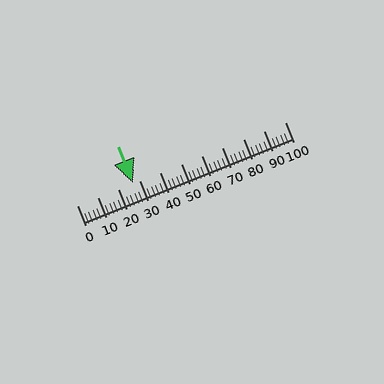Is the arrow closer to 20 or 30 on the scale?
The arrow is closer to 30.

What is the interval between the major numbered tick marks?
The major tick marks are spaced 10 units apart.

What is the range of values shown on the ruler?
The ruler shows values from 0 to 100.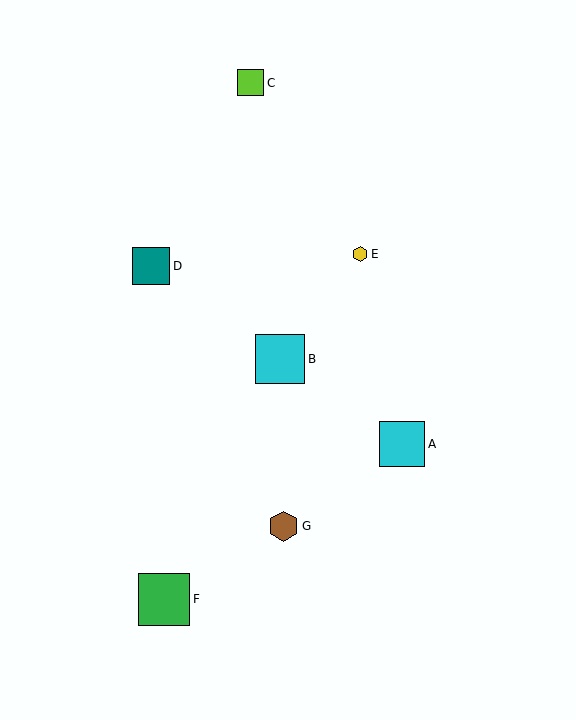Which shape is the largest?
The green square (labeled F) is the largest.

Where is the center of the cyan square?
The center of the cyan square is at (280, 359).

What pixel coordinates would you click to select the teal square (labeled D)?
Click at (151, 266) to select the teal square D.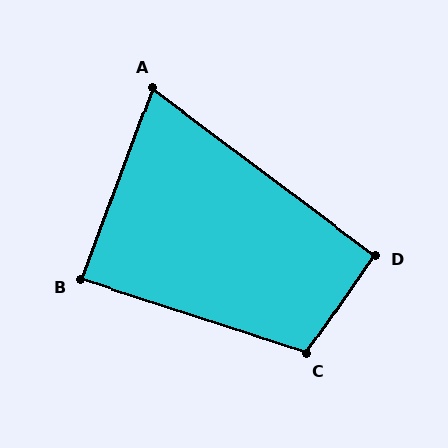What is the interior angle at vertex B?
Approximately 88 degrees (approximately right).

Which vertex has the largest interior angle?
C, at approximately 106 degrees.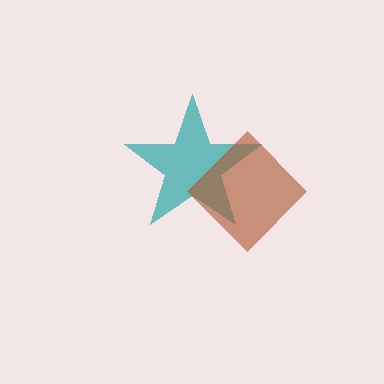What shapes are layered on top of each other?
The layered shapes are: a teal star, a brown diamond.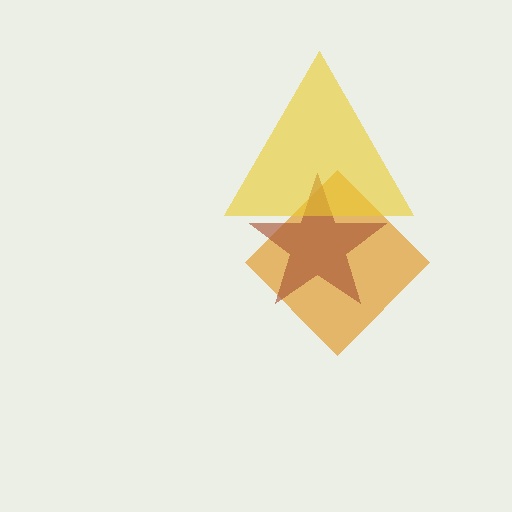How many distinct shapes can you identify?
There are 3 distinct shapes: an orange diamond, a brown star, a yellow triangle.